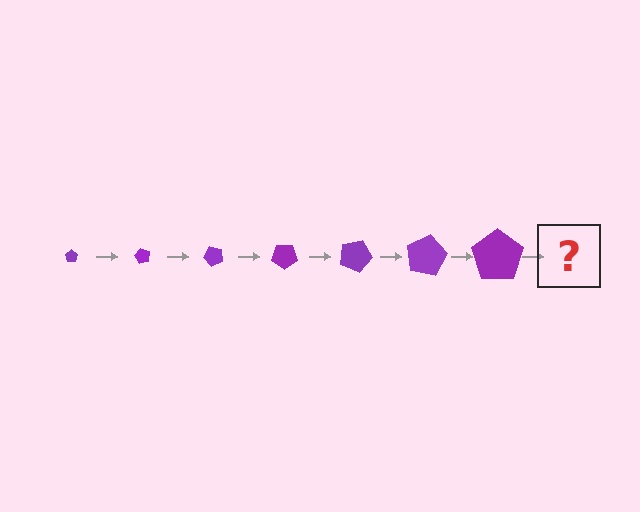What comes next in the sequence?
The next element should be a pentagon, larger than the previous one and rotated 420 degrees from the start.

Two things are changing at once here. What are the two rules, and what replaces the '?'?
The two rules are that the pentagon grows larger each step and it rotates 60 degrees each step. The '?' should be a pentagon, larger than the previous one and rotated 420 degrees from the start.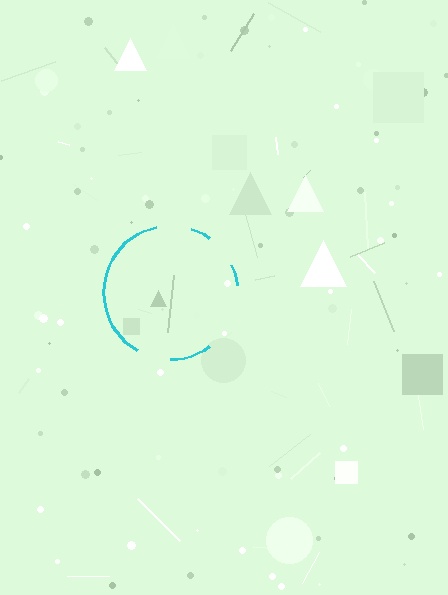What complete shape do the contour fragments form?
The contour fragments form a circle.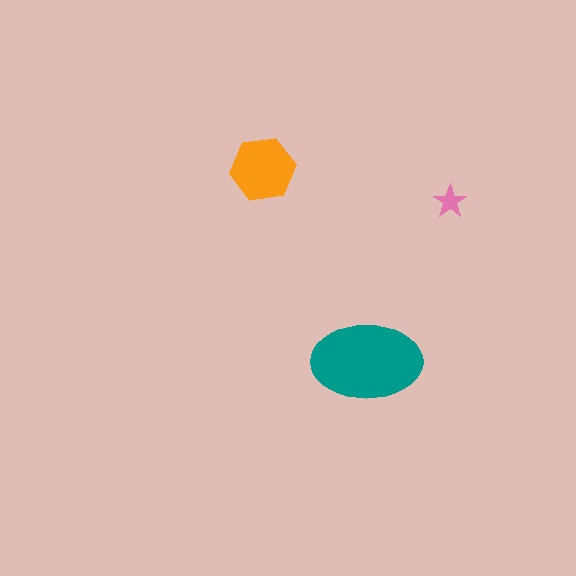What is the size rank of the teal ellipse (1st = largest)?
1st.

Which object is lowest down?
The teal ellipse is bottommost.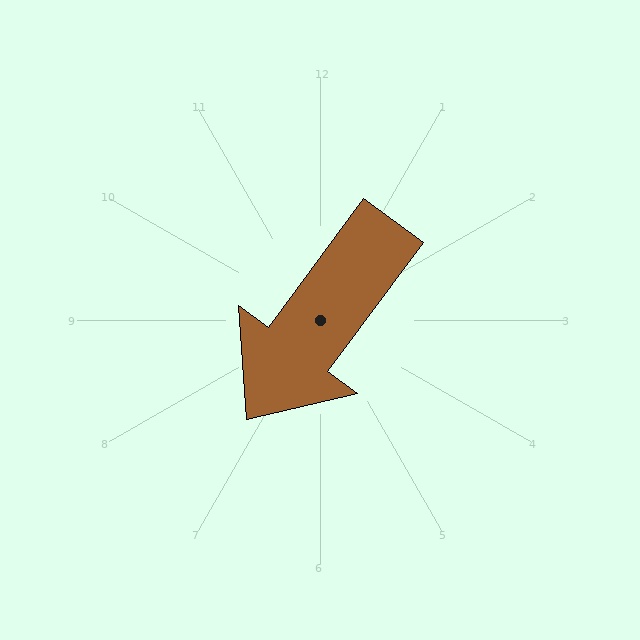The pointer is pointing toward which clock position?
Roughly 7 o'clock.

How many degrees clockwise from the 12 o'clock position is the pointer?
Approximately 216 degrees.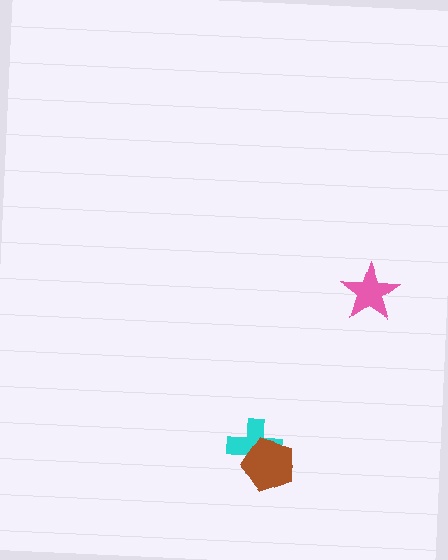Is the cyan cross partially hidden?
Yes, it is partially covered by another shape.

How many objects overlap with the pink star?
0 objects overlap with the pink star.